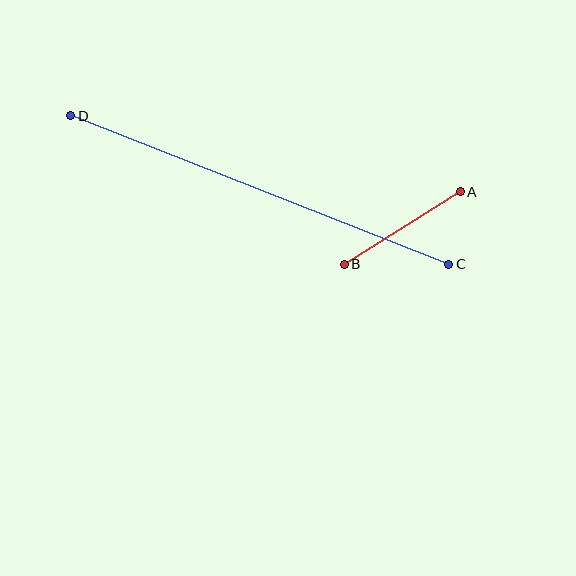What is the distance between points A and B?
The distance is approximately 136 pixels.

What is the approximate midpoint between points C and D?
The midpoint is at approximately (260, 190) pixels.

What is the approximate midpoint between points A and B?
The midpoint is at approximately (402, 228) pixels.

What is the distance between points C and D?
The distance is approximately 406 pixels.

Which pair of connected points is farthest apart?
Points C and D are farthest apart.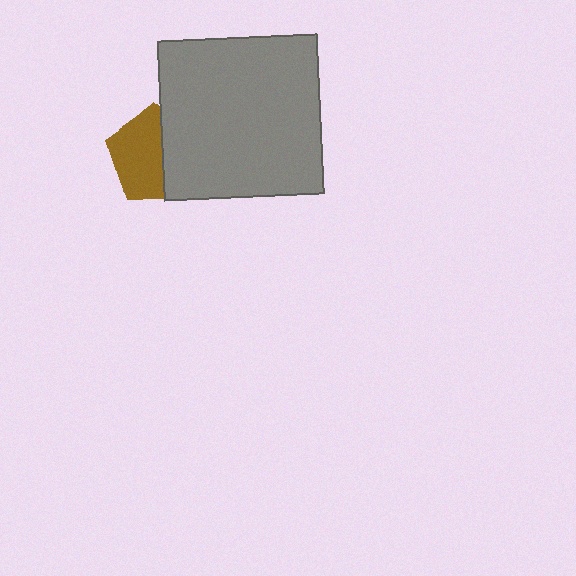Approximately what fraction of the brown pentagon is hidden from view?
Roughly 43% of the brown pentagon is hidden behind the gray square.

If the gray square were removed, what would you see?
You would see the complete brown pentagon.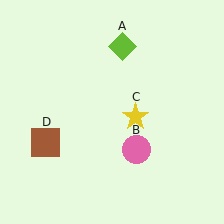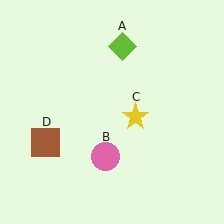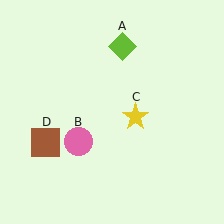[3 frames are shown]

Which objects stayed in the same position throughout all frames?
Lime diamond (object A) and yellow star (object C) and brown square (object D) remained stationary.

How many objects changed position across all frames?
1 object changed position: pink circle (object B).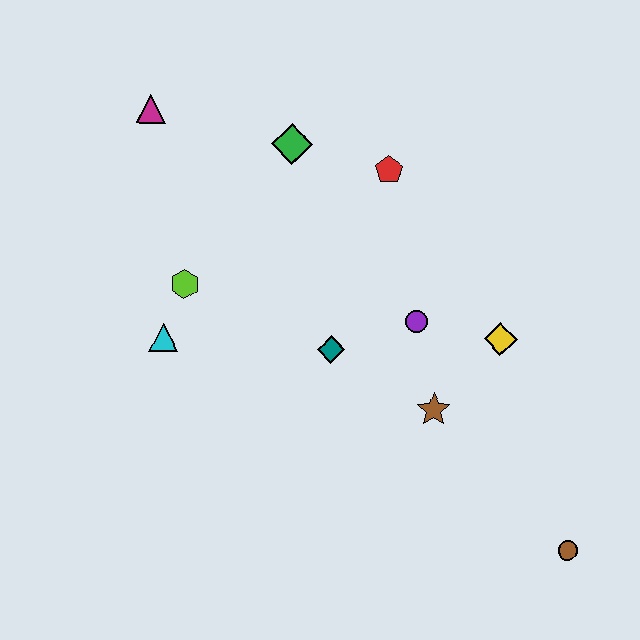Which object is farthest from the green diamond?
The brown circle is farthest from the green diamond.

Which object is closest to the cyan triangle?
The lime hexagon is closest to the cyan triangle.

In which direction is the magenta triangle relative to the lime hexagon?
The magenta triangle is above the lime hexagon.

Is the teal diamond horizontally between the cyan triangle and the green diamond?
No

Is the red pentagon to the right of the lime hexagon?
Yes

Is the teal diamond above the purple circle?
No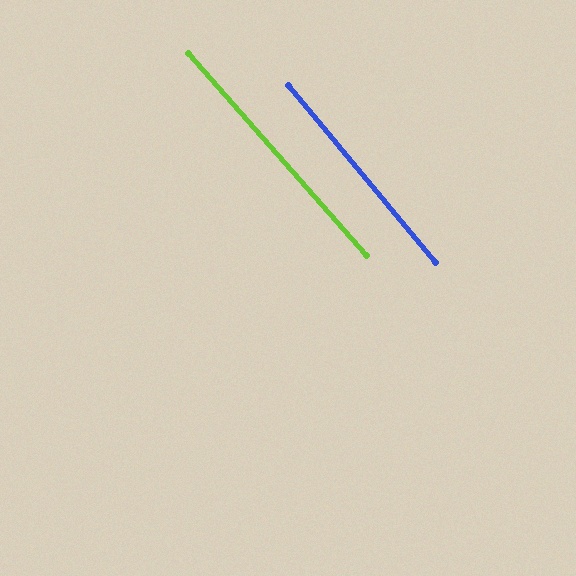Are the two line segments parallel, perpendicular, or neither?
Parallel — their directions differ by only 1.7°.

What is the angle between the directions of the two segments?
Approximately 2 degrees.